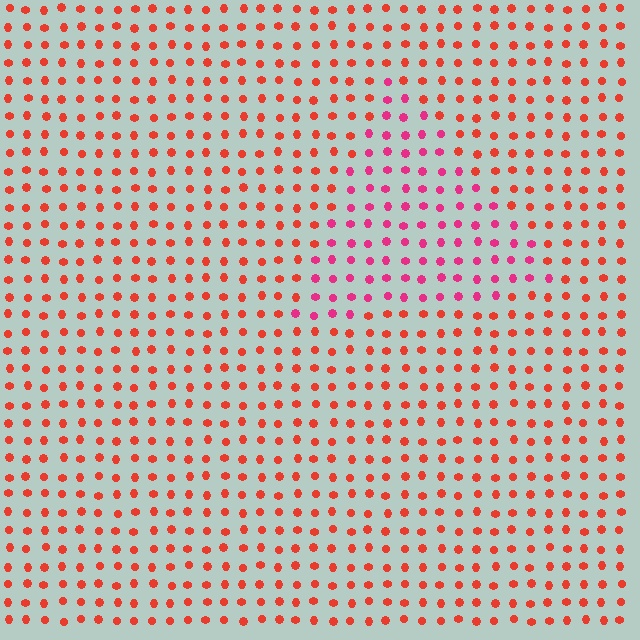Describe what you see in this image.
The image is filled with small red elements in a uniform arrangement. A triangle-shaped region is visible where the elements are tinted to a slightly different hue, forming a subtle color boundary.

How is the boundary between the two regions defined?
The boundary is defined purely by a slight shift in hue (about 34 degrees). Spacing, size, and orientation are identical on both sides.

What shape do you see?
I see a triangle.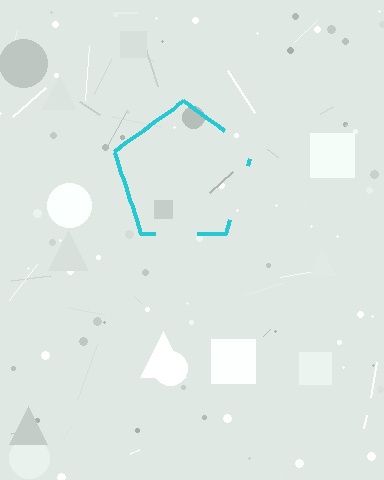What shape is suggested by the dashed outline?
The dashed outline suggests a pentagon.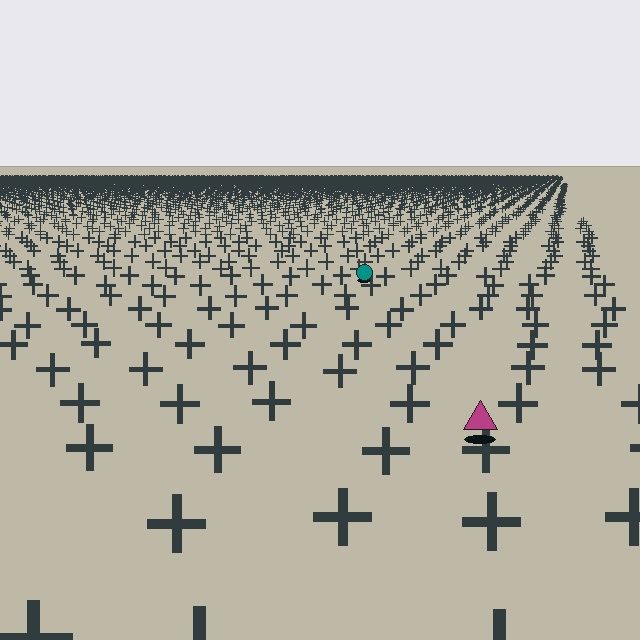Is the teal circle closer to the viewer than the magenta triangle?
No. The magenta triangle is closer — you can tell from the texture gradient: the ground texture is coarser near it.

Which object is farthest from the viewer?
The teal circle is farthest from the viewer. It appears smaller and the ground texture around it is denser.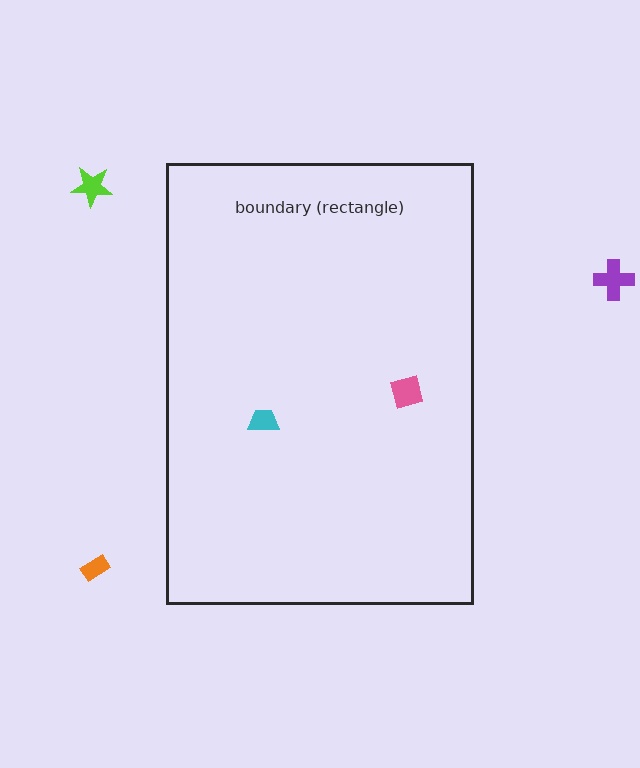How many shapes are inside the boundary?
2 inside, 3 outside.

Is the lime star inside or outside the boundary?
Outside.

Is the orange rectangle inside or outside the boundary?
Outside.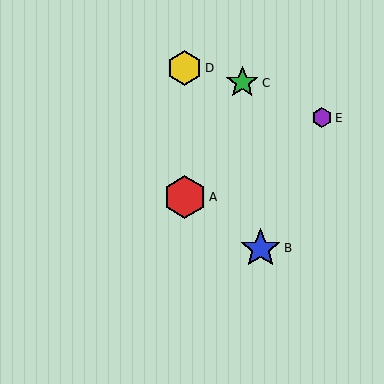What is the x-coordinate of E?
Object E is at x≈322.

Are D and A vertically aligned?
Yes, both are at x≈185.